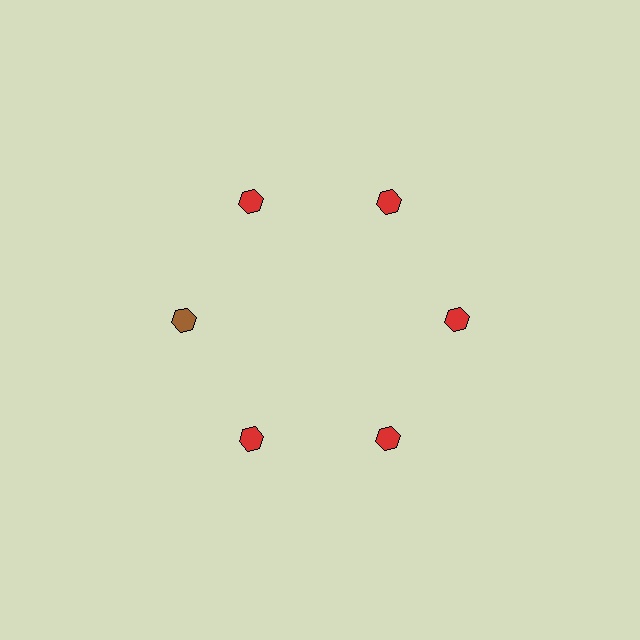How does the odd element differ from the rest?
It has a different color: brown instead of red.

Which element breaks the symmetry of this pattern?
The brown hexagon at roughly the 9 o'clock position breaks the symmetry. All other shapes are red hexagons.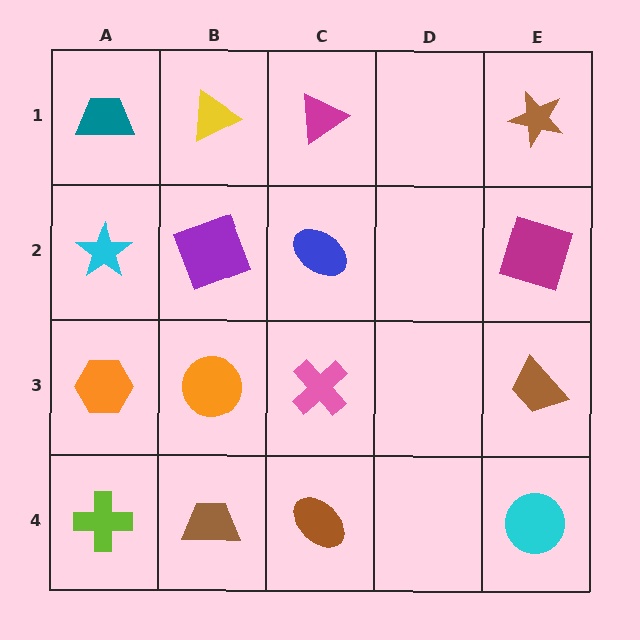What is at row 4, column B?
A brown trapezoid.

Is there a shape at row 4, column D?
No, that cell is empty.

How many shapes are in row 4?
4 shapes.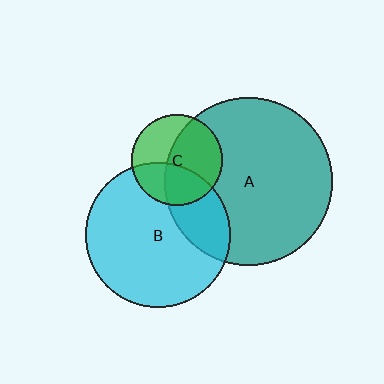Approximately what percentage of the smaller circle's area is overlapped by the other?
Approximately 25%.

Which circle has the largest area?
Circle A (teal).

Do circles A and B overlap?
Yes.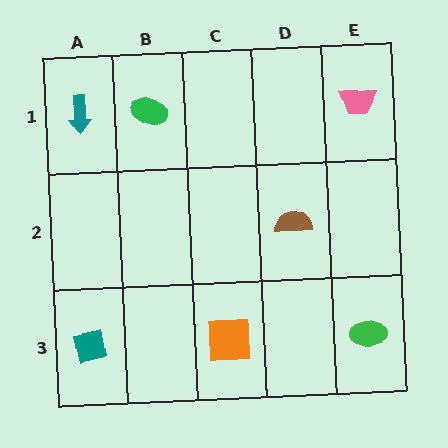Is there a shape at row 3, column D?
No, that cell is empty.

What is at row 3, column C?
An orange square.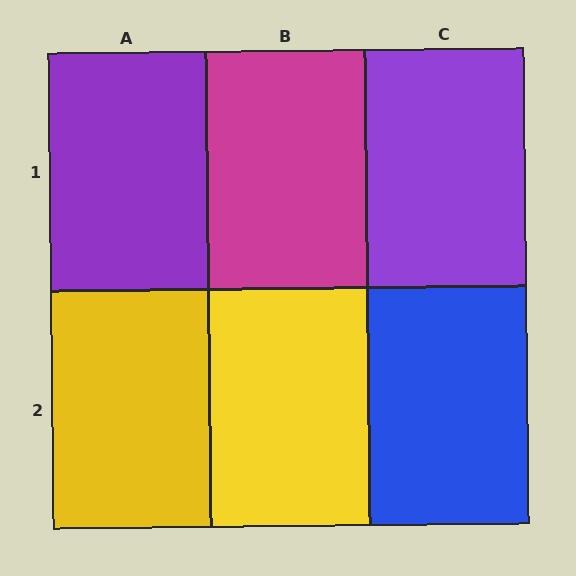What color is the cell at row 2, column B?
Yellow.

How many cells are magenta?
1 cell is magenta.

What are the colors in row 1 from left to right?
Purple, magenta, purple.